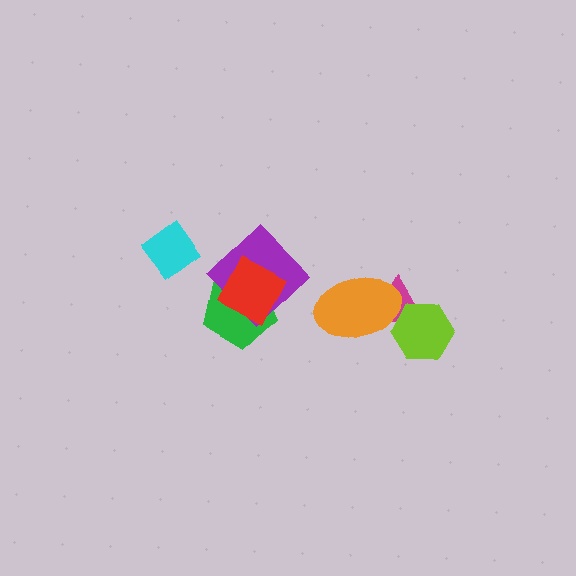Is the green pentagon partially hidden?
Yes, it is partially covered by another shape.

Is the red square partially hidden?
No, no other shape covers it.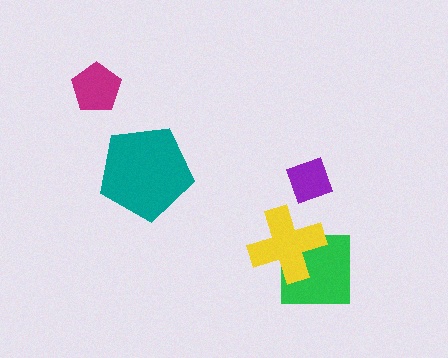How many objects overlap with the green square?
1 object overlaps with the green square.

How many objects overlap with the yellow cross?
1 object overlaps with the yellow cross.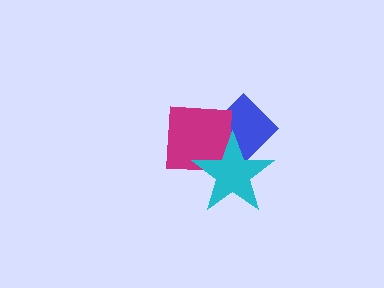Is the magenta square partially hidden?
Yes, it is partially covered by another shape.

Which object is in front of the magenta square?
The cyan star is in front of the magenta square.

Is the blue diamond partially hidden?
Yes, it is partially covered by another shape.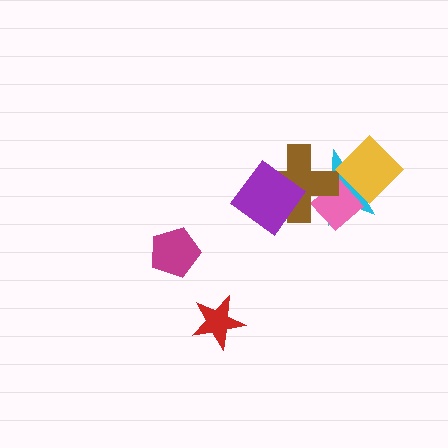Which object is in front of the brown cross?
The purple diamond is in front of the brown cross.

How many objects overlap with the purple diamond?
1 object overlaps with the purple diamond.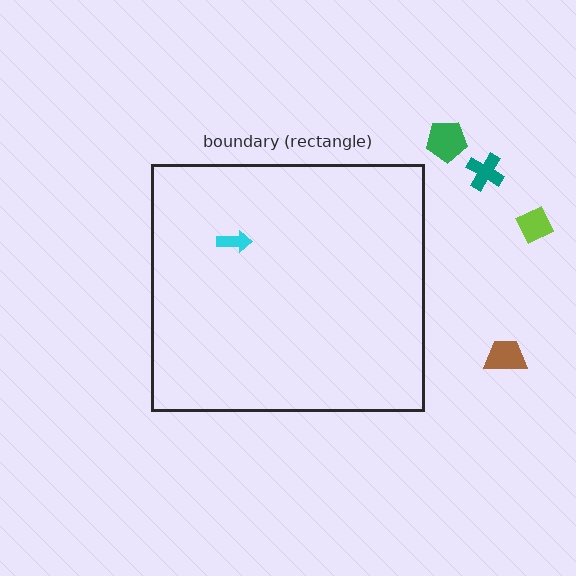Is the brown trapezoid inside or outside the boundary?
Outside.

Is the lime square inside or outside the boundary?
Outside.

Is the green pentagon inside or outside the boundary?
Outside.